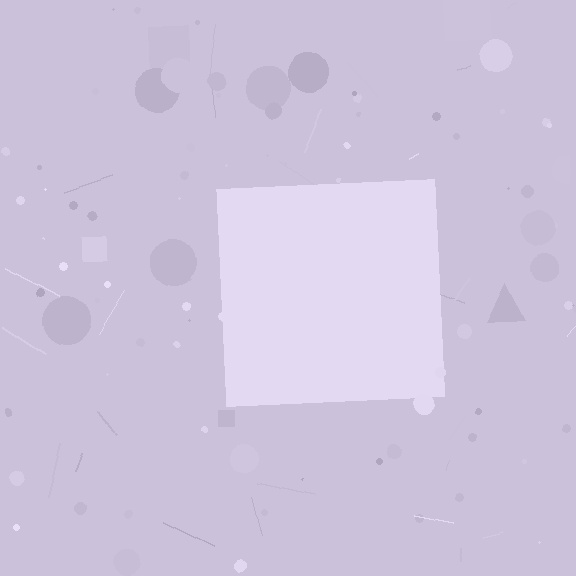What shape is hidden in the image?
A square is hidden in the image.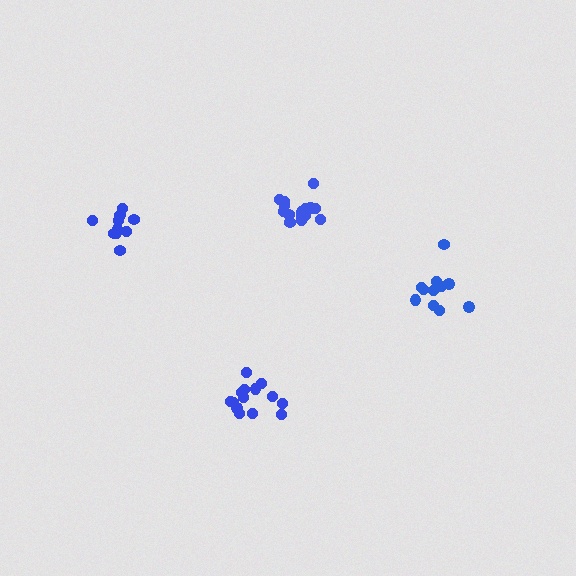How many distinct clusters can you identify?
There are 4 distinct clusters.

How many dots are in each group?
Group 1: 14 dots, Group 2: 11 dots, Group 3: 15 dots, Group 4: 12 dots (52 total).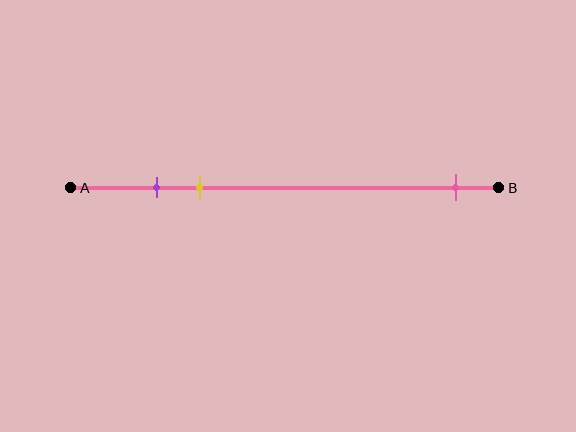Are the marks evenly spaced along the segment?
No, the marks are not evenly spaced.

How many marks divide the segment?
There are 3 marks dividing the segment.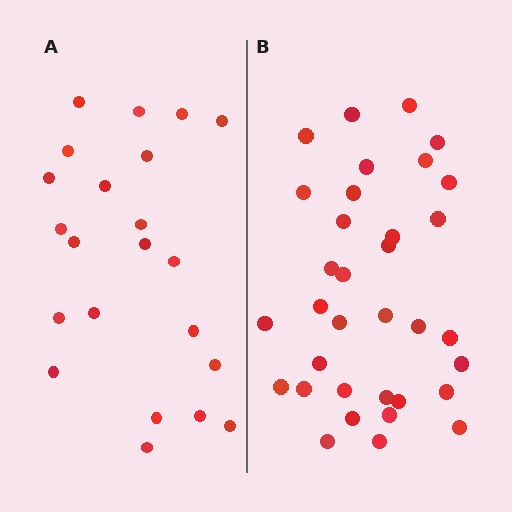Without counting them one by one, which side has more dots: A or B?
Region B (the right region) has more dots.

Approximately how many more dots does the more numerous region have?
Region B has roughly 12 or so more dots than region A.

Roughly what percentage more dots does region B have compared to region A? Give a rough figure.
About 55% more.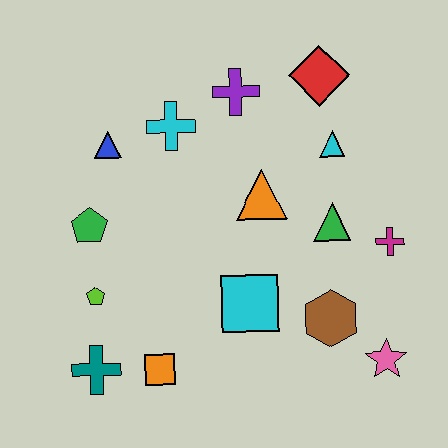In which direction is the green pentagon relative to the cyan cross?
The green pentagon is below the cyan cross.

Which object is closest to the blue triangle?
The cyan cross is closest to the blue triangle.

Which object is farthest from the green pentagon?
The pink star is farthest from the green pentagon.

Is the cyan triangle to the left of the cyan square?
No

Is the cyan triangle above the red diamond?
No